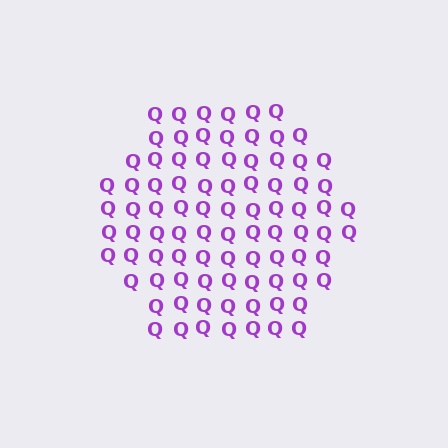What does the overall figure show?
The overall figure shows a hexagon.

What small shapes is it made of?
It is made of small letter Q's.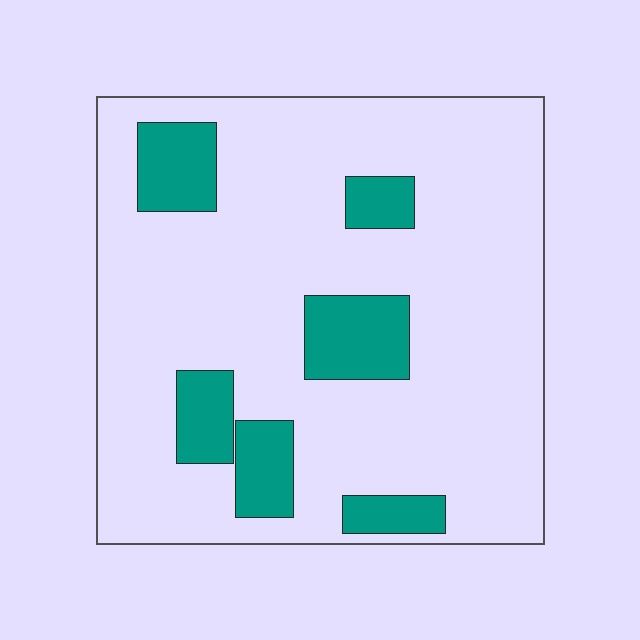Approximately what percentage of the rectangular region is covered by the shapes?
Approximately 15%.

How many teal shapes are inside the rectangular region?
6.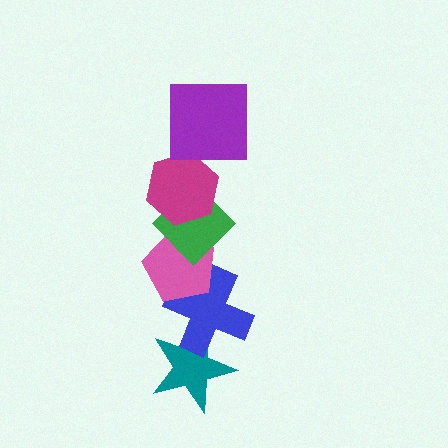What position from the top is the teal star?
The teal star is 6th from the top.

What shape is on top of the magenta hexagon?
The purple square is on top of the magenta hexagon.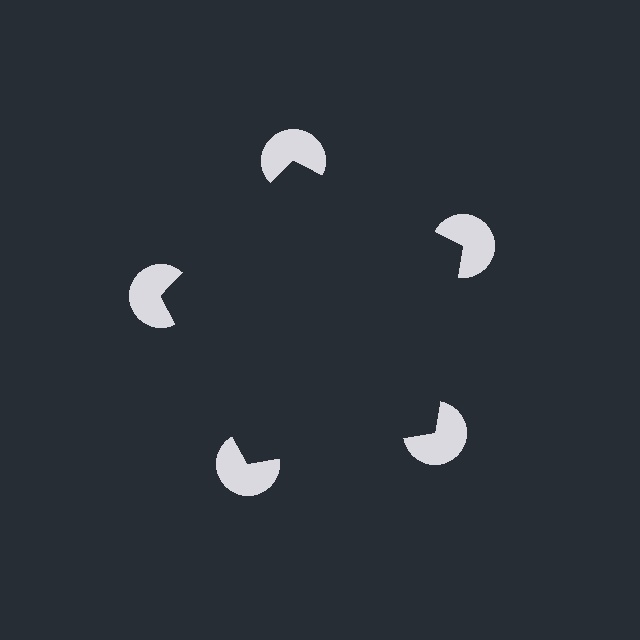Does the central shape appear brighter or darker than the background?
It typically appears slightly darker than the background, even though no actual brightness change is drawn.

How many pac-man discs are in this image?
There are 5 — one at each vertex of the illusory pentagon.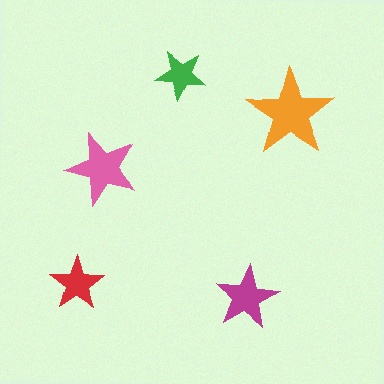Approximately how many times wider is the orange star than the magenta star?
About 1.5 times wider.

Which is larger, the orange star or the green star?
The orange one.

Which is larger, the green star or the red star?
The red one.